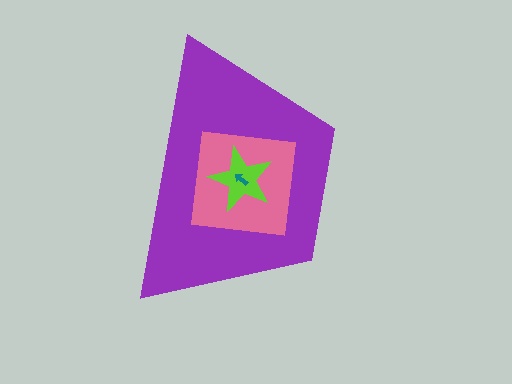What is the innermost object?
The teal arrow.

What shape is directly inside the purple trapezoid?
The pink square.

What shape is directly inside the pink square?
The lime star.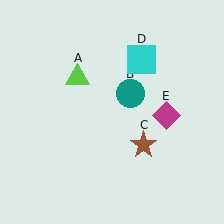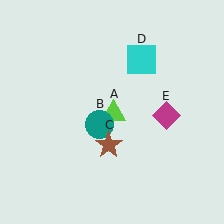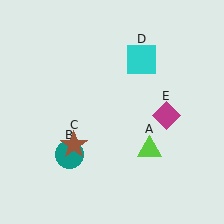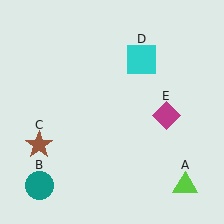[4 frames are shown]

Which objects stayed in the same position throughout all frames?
Cyan square (object D) and magenta diamond (object E) remained stationary.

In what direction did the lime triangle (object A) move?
The lime triangle (object A) moved down and to the right.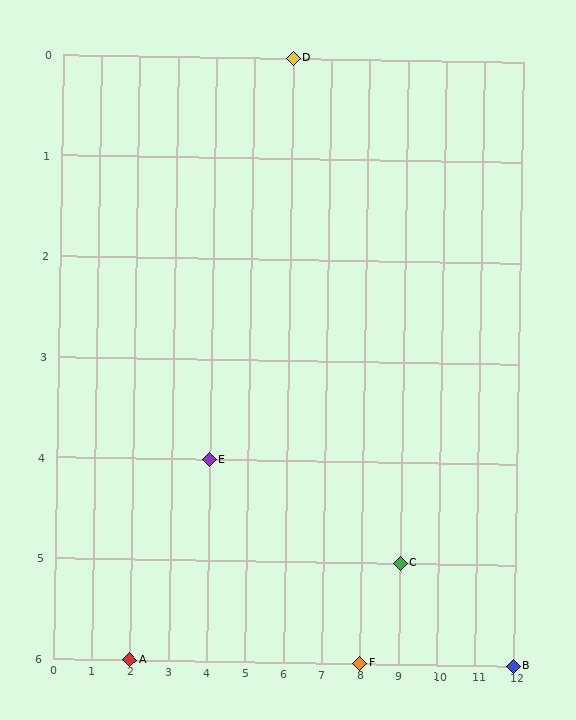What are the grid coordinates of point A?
Point A is at grid coordinates (2, 6).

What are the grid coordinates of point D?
Point D is at grid coordinates (6, 0).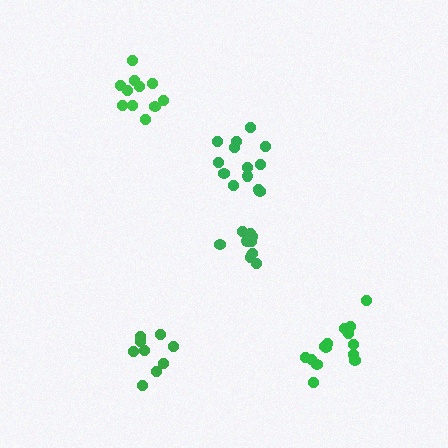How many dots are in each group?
Group 1: 13 dots, Group 2: 9 dots, Group 3: 14 dots, Group 4: 10 dots, Group 5: 11 dots (57 total).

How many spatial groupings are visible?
There are 5 spatial groupings.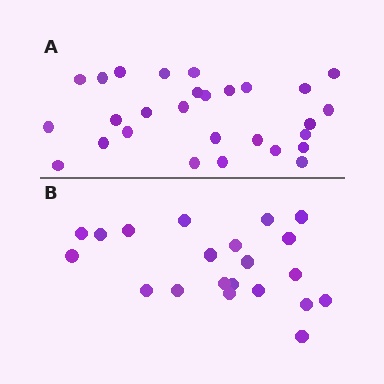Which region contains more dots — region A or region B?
Region A (the top region) has more dots.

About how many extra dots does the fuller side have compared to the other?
Region A has roughly 8 or so more dots than region B.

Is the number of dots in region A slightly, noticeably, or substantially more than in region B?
Region A has noticeably more, but not dramatically so. The ratio is roughly 1.3 to 1.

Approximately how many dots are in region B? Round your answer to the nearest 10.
About 20 dots. (The exact count is 21, which rounds to 20.)